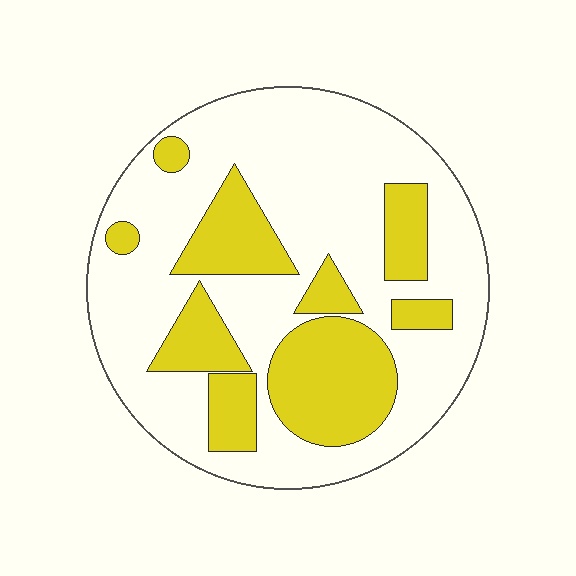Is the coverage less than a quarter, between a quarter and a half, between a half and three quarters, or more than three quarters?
Between a quarter and a half.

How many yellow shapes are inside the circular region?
9.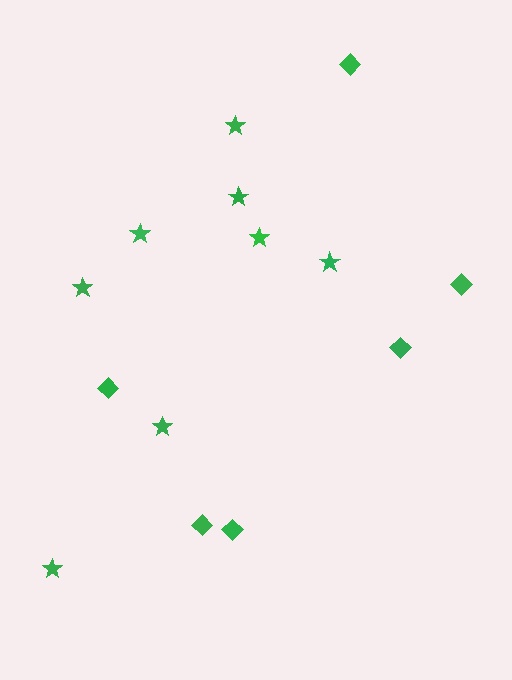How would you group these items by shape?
There are 2 groups: one group of stars (8) and one group of diamonds (6).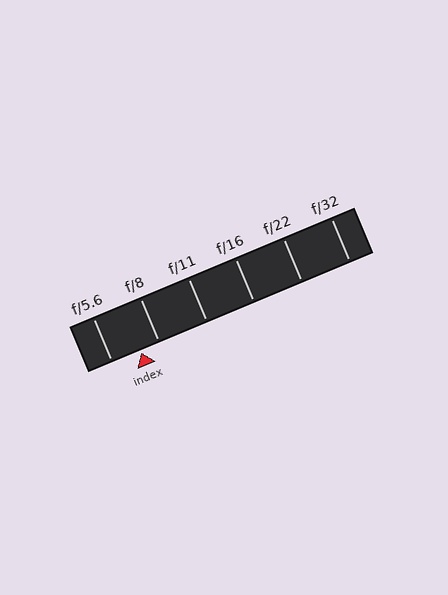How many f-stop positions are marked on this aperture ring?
There are 6 f-stop positions marked.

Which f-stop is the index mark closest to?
The index mark is closest to f/8.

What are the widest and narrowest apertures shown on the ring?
The widest aperture shown is f/5.6 and the narrowest is f/32.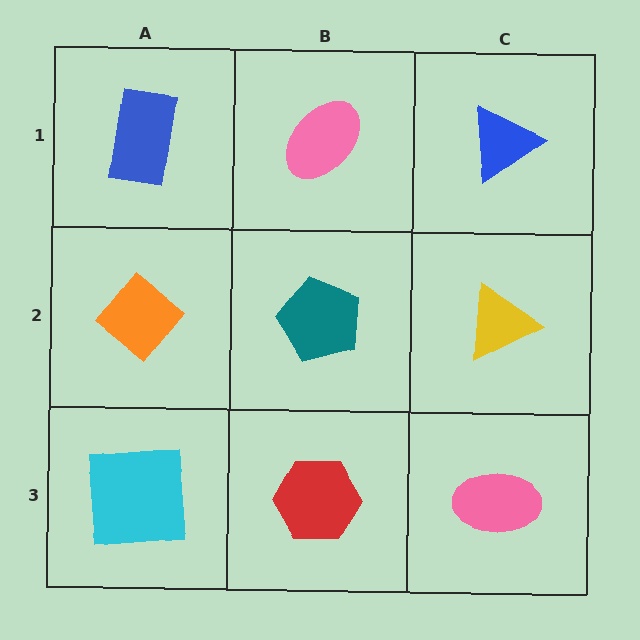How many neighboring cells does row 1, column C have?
2.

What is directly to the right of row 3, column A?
A red hexagon.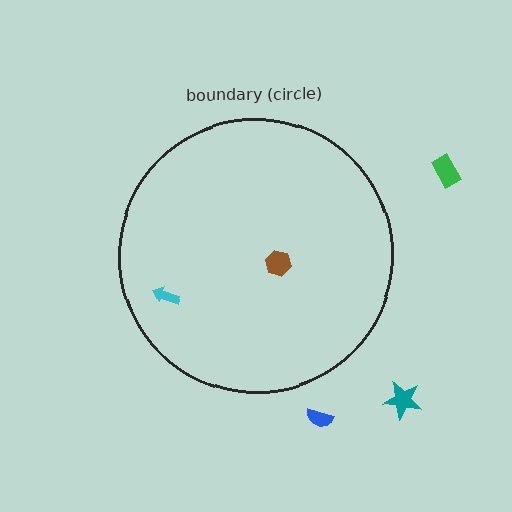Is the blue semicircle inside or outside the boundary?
Outside.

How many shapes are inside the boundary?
2 inside, 3 outside.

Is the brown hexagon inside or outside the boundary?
Inside.